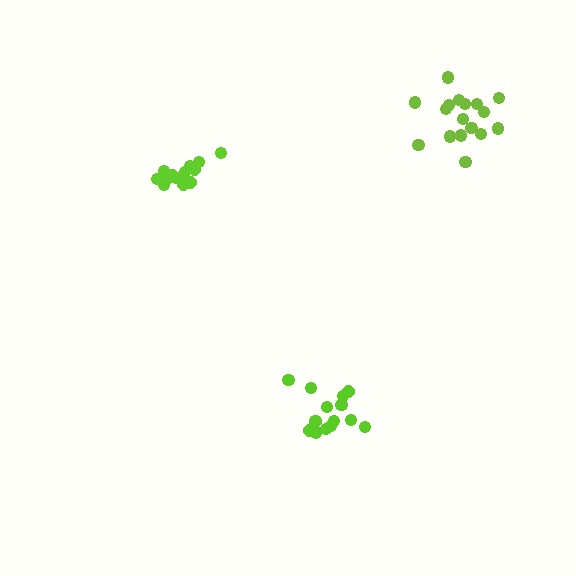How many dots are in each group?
Group 1: 15 dots, Group 2: 14 dots, Group 3: 17 dots (46 total).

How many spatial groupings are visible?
There are 3 spatial groupings.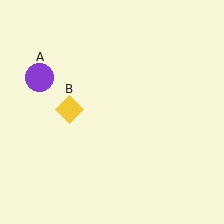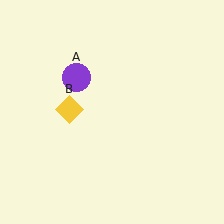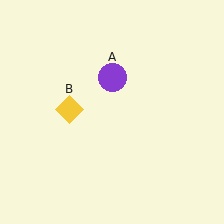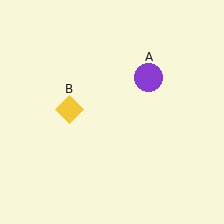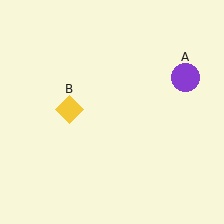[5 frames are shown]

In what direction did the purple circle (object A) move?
The purple circle (object A) moved right.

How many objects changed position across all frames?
1 object changed position: purple circle (object A).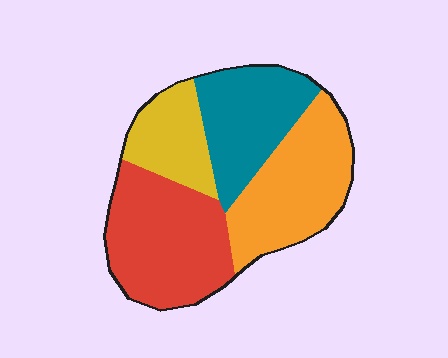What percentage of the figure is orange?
Orange takes up about one quarter (1/4) of the figure.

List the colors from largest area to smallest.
From largest to smallest: red, orange, teal, yellow.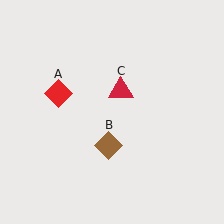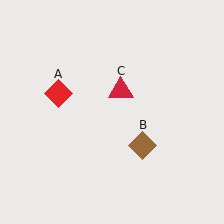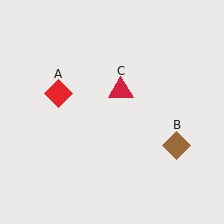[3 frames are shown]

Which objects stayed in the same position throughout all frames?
Red diamond (object A) and red triangle (object C) remained stationary.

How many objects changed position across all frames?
1 object changed position: brown diamond (object B).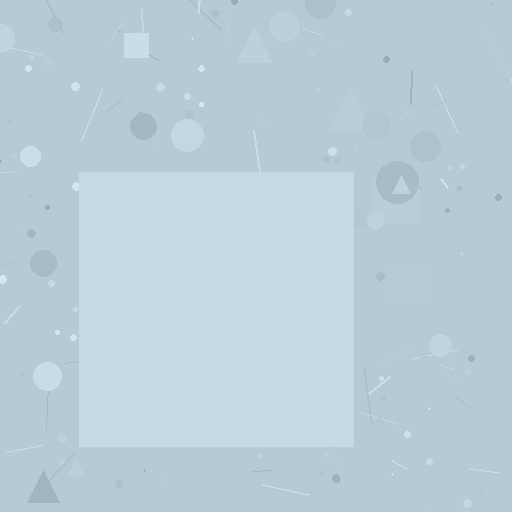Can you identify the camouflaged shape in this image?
The camouflaged shape is a square.